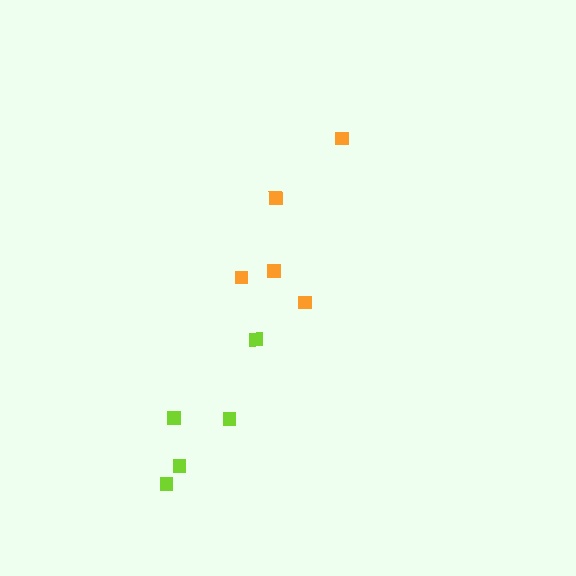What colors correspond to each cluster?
The clusters are colored: lime, orange.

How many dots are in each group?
Group 1: 5 dots, Group 2: 5 dots (10 total).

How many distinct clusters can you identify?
There are 2 distinct clusters.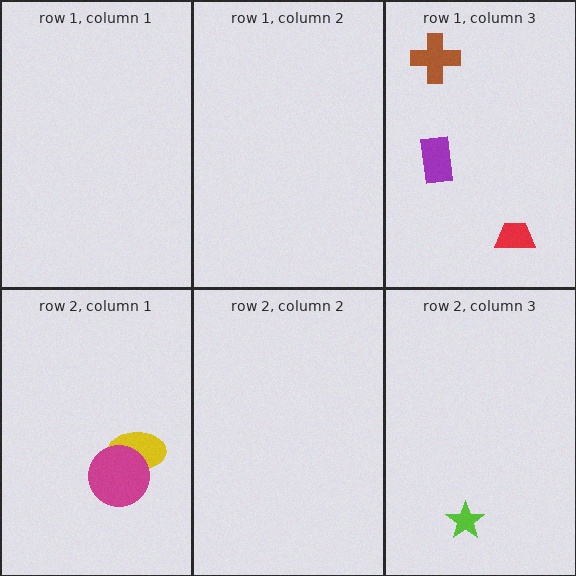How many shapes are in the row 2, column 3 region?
1.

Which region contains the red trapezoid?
The row 1, column 3 region.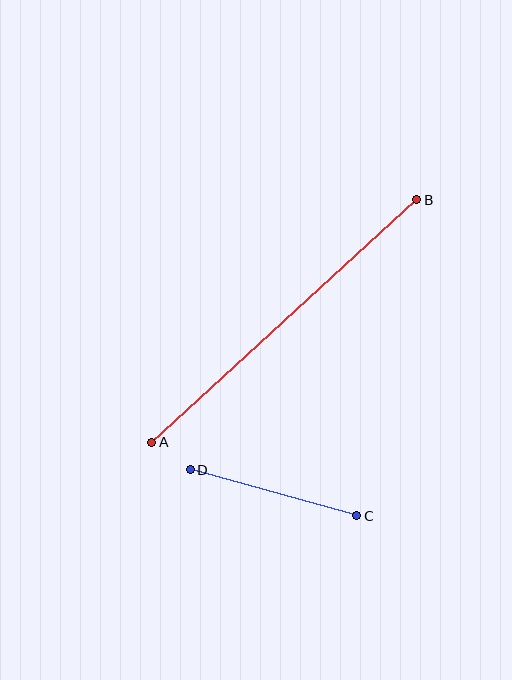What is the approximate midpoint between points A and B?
The midpoint is at approximately (284, 321) pixels.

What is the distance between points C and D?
The distance is approximately 172 pixels.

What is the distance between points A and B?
The distance is approximately 360 pixels.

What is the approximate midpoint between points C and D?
The midpoint is at approximately (273, 493) pixels.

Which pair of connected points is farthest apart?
Points A and B are farthest apart.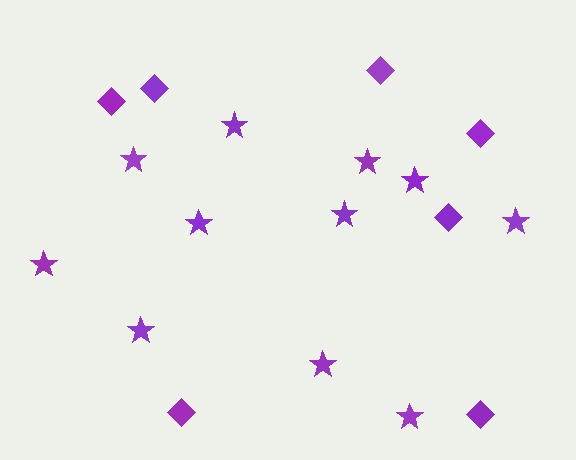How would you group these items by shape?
There are 2 groups: one group of diamonds (7) and one group of stars (11).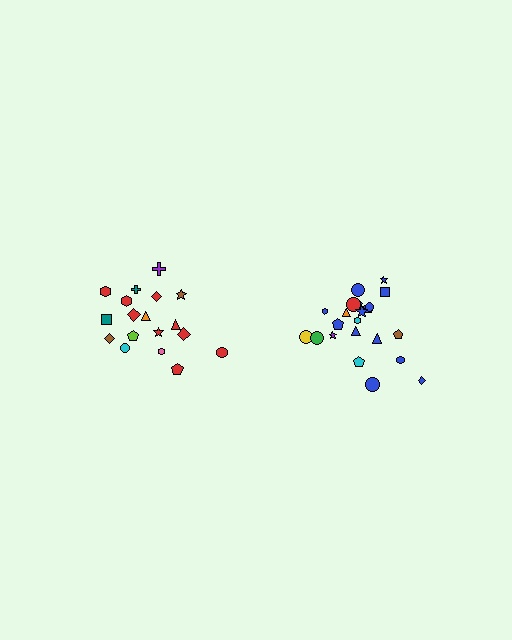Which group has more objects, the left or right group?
The right group.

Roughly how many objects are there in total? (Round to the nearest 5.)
Roughly 40 objects in total.